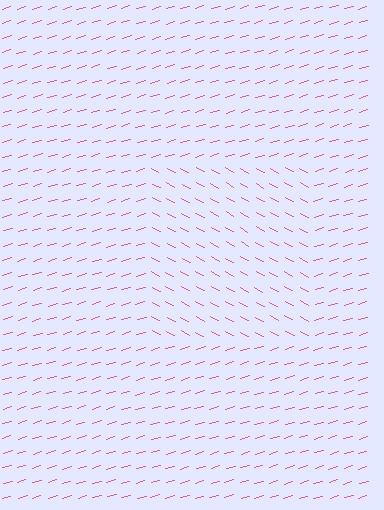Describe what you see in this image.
The image is filled with small pink line segments. A rectangle region in the image has lines oriented differently from the surrounding lines, creating a visible texture boundary.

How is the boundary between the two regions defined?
The boundary is defined purely by a change in line orientation (approximately 45 degrees difference). All lines are the same color and thickness.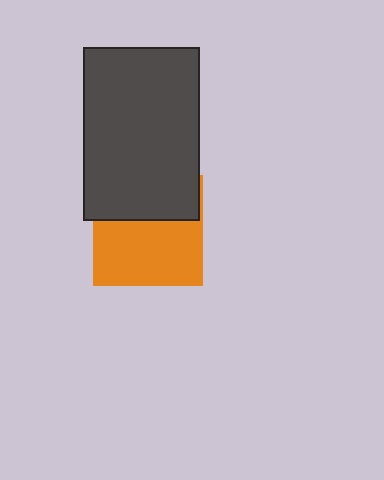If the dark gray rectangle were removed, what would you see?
You would see the complete orange square.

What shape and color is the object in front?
The object in front is a dark gray rectangle.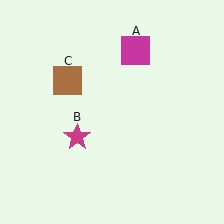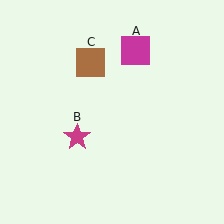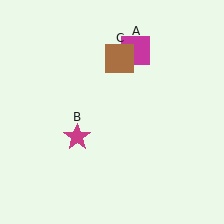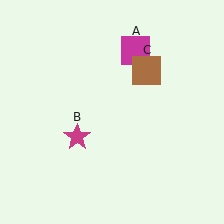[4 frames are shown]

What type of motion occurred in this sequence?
The brown square (object C) rotated clockwise around the center of the scene.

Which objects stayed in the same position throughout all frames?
Magenta square (object A) and magenta star (object B) remained stationary.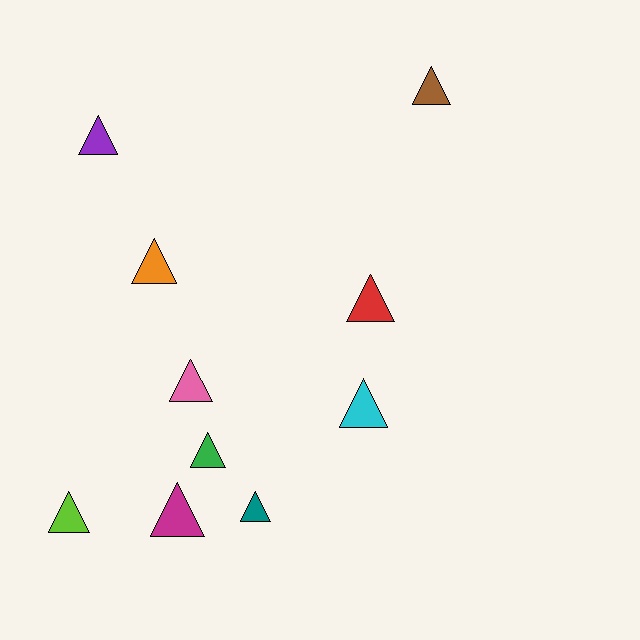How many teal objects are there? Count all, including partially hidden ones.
There is 1 teal object.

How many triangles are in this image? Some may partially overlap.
There are 10 triangles.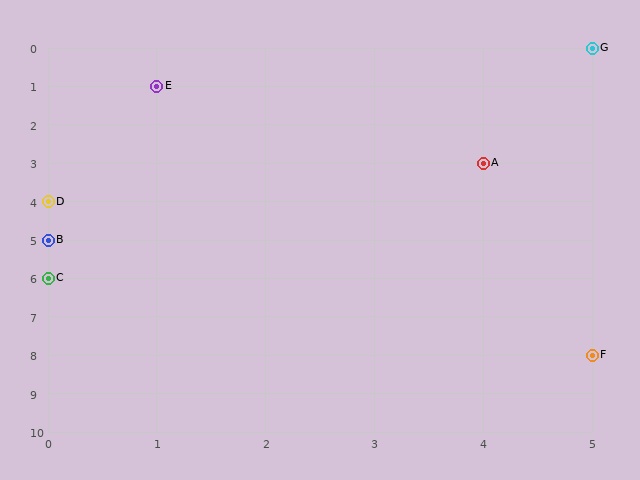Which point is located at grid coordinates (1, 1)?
Point E is at (1, 1).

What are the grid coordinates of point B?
Point B is at grid coordinates (0, 5).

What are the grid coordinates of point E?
Point E is at grid coordinates (1, 1).